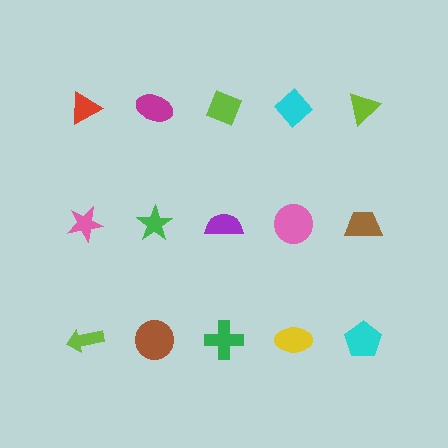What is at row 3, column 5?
A cyan pentagon.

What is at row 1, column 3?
A lime diamond.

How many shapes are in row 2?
5 shapes.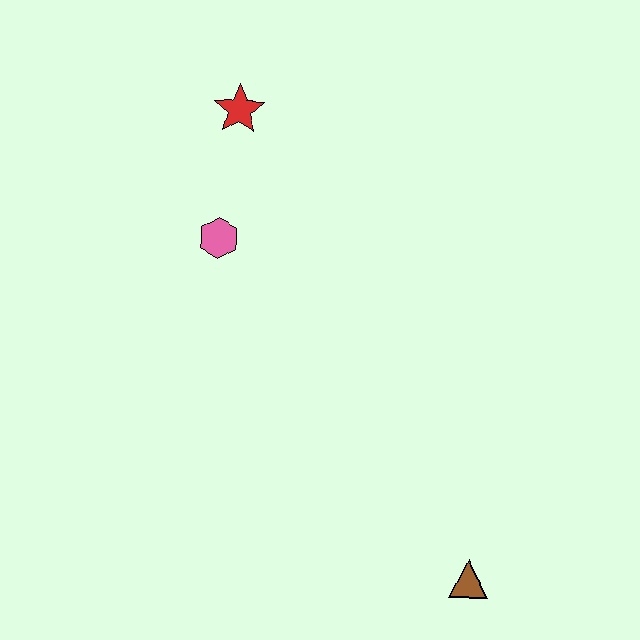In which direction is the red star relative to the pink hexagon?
The red star is above the pink hexagon.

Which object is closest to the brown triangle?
The pink hexagon is closest to the brown triangle.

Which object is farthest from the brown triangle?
The red star is farthest from the brown triangle.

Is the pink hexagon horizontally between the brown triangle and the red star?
No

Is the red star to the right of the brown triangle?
No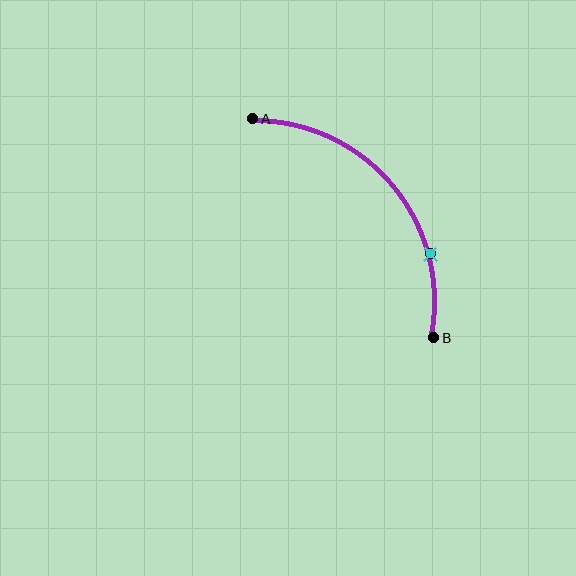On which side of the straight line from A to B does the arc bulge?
The arc bulges above and to the right of the straight line connecting A and B.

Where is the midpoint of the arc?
The arc midpoint is the point on the curve farthest from the straight line joining A and B. It sits above and to the right of that line.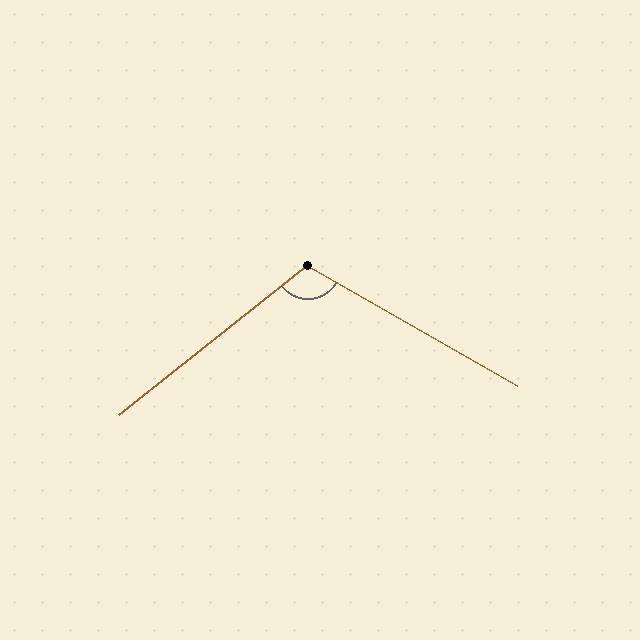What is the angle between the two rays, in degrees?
Approximately 112 degrees.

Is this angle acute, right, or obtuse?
It is obtuse.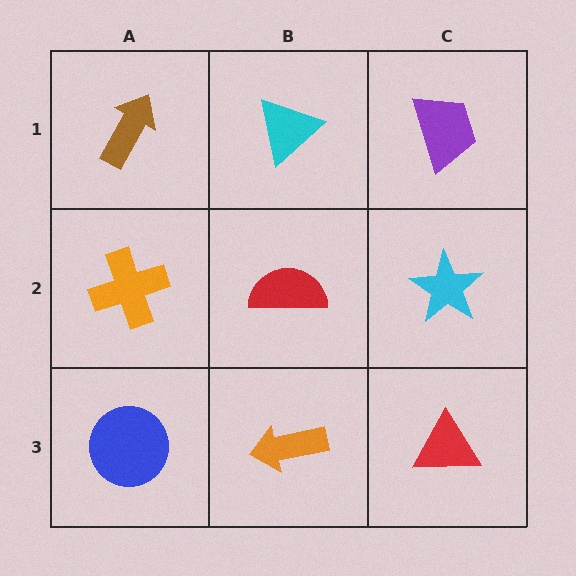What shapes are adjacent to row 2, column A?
A brown arrow (row 1, column A), a blue circle (row 3, column A), a red semicircle (row 2, column B).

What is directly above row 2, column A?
A brown arrow.